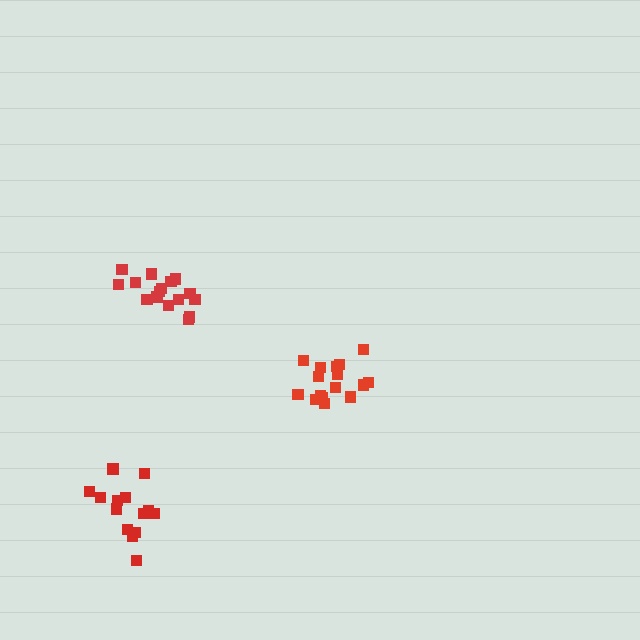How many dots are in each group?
Group 1: 16 dots, Group 2: 14 dots, Group 3: 16 dots (46 total).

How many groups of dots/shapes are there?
There are 3 groups.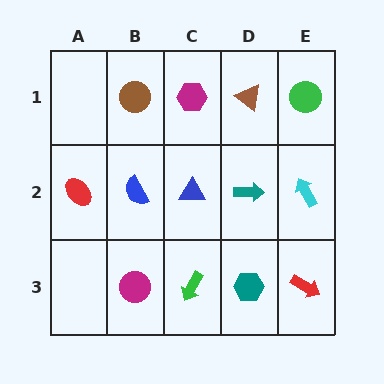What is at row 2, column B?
A blue semicircle.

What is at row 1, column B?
A brown circle.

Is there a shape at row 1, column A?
No, that cell is empty.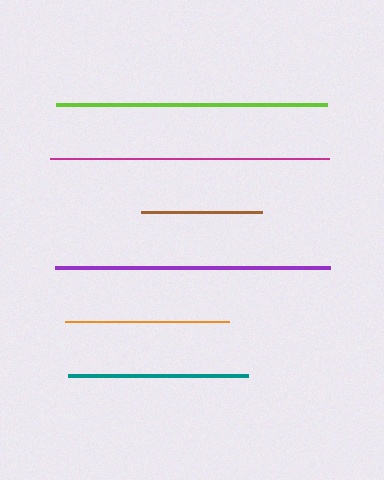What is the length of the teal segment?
The teal segment is approximately 180 pixels long.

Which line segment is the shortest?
The brown line is the shortest at approximately 121 pixels.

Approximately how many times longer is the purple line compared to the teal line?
The purple line is approximately 1.5 times the length of the teal line.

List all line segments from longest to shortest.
From longest to shortest: magenta, purple, lime, teal, orange, brown.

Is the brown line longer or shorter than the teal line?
The teal line is longer than the brown line.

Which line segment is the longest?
The magenta line is the longest at approximately 279 pixels.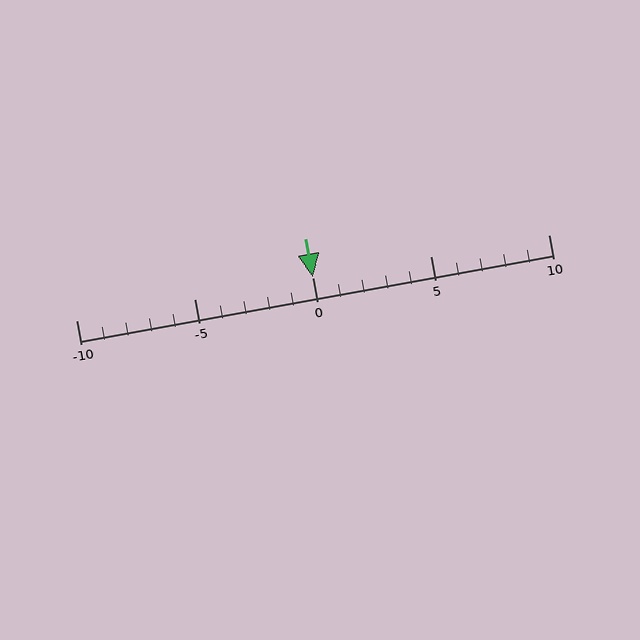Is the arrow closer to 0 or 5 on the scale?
The arrow is closer to 0.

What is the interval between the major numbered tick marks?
The major tick marks are spaced 5 units apart.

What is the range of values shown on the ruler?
The ruler shows values from -10 to 10.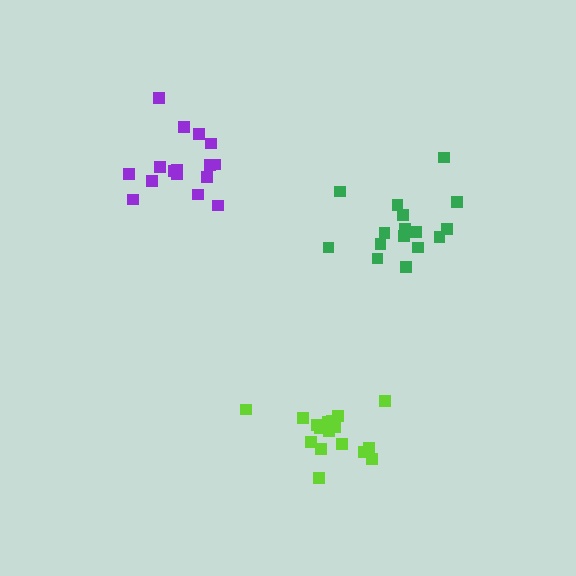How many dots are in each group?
Group 1: 16 dots, Group 2: 17 dots, Group 3: 16 dots (49 total).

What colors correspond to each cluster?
The clusters are colored: purple, lime, green.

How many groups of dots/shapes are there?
There are 3 groups.